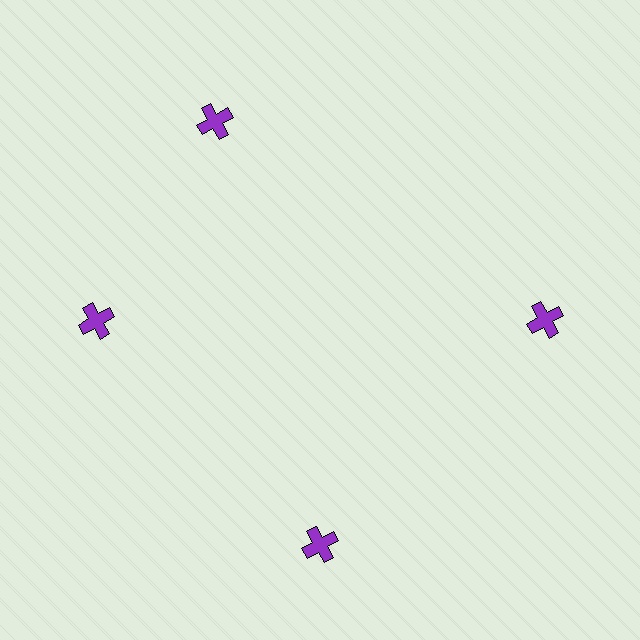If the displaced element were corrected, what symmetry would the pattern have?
It would have 4-fold rotational symmetry — the pattern would map onto itself every 90 degrees.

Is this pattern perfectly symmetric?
No. The 4 purple crosses are arranged in a ring, but one element near the 12 o'clock position is rotated out of alignment along the ring, breaking the 4-fold rotational symmetry.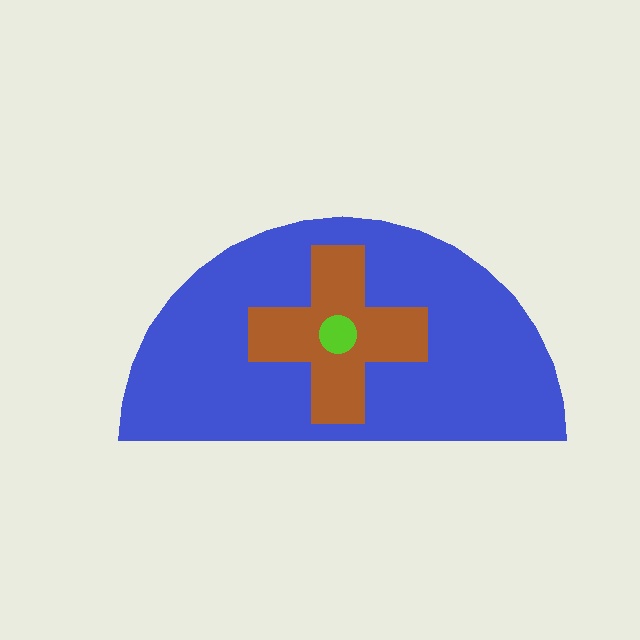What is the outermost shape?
The blue semicircle.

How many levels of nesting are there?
3.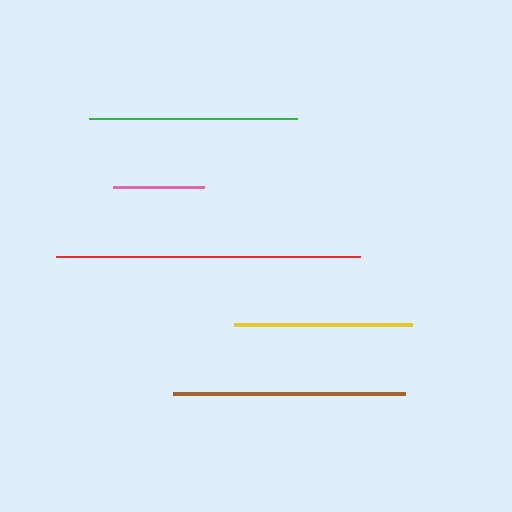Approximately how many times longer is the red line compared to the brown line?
The red line is approximately 1.3 times the length of the brown line.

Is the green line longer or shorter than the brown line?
The brown line is longer than the green line.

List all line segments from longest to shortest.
From longest to shortest: red, brown, green, yellow, pink.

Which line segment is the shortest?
The pink line is the shortest at approximately 90 pixels.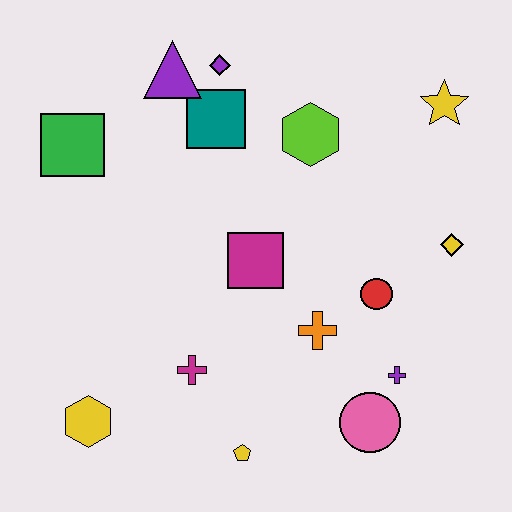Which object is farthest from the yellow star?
The yellow hexagon is farthest from the yellow star.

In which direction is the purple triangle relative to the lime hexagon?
The purple triangle is to the left of the lime hexagon.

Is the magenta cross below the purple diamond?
Yes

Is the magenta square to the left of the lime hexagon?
Yes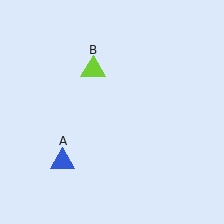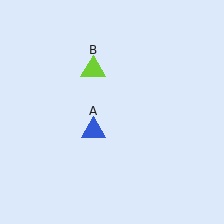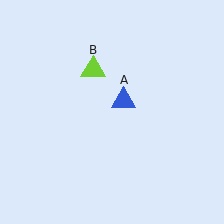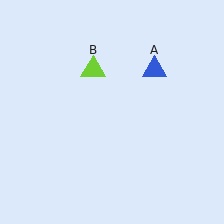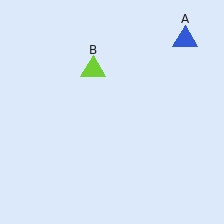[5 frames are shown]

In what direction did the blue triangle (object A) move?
The blue triangle (object A) moved up and to the right.